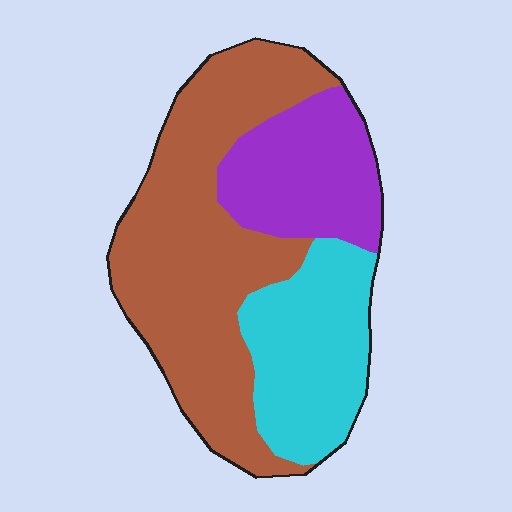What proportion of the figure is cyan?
Cyan takes up about one quarter (1/4) of the figure.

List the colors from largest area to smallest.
From largest to smallest: brown, cyan, purple.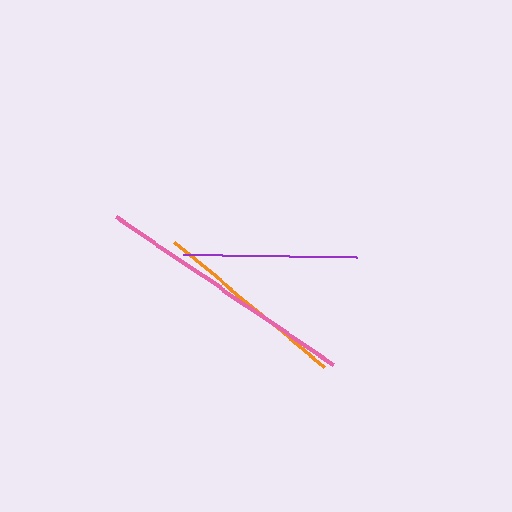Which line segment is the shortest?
The purple line is the shortest at approximately 175 pixels.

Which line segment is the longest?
The pink line is the longest at approximately 263 pixels.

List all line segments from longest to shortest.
From longest to shortest: pink, orange, purple.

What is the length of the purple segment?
The purple segment is approximately 175 pixels long.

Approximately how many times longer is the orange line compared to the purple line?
The orange line is approximately 1.1 times the length of the purple line.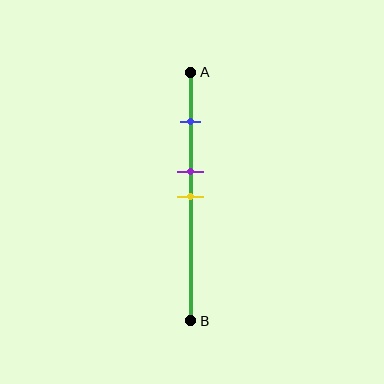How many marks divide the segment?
There are 3 marks dividing the segment.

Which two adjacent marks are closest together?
The purple and yellow marks are the closest adjacent pair.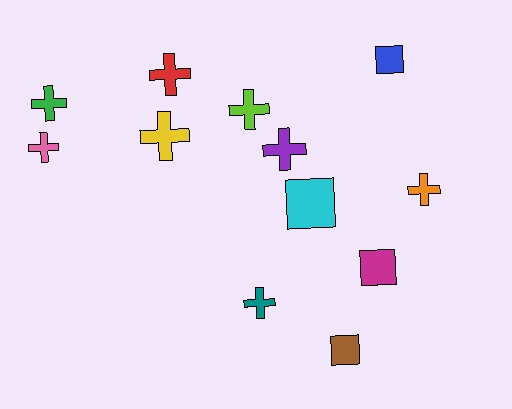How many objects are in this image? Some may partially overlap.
There are 12 objects.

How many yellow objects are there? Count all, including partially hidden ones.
There is 1 yellow object.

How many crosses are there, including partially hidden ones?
There are 8 crosses.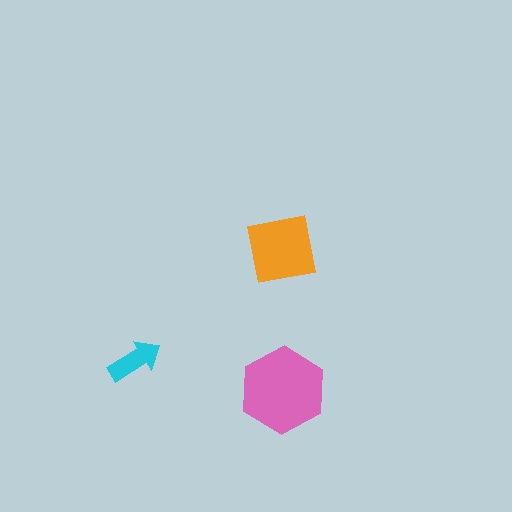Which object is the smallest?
The cyan arrow.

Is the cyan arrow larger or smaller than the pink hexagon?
Smaller.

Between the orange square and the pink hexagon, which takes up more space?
The pink hexagon.